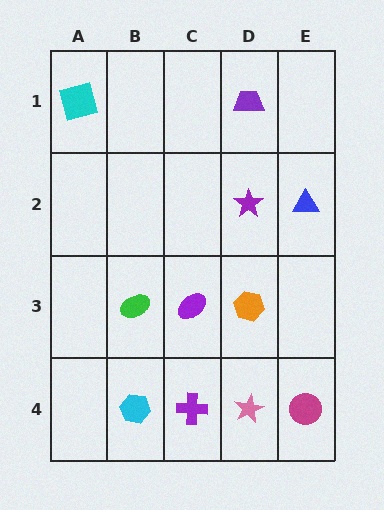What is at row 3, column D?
An orange hexagon.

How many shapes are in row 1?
2 shapes.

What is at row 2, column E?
A blue triangle.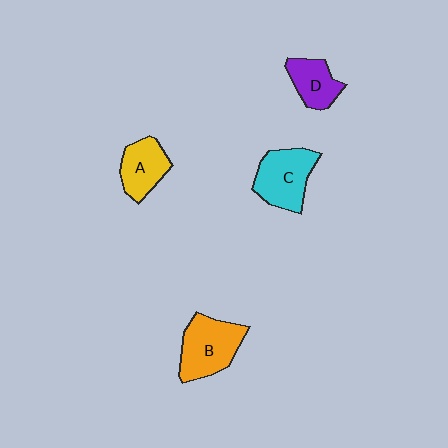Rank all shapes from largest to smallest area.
From largest to smallest: B (orange), C (cyan), A (yellow), D (purple).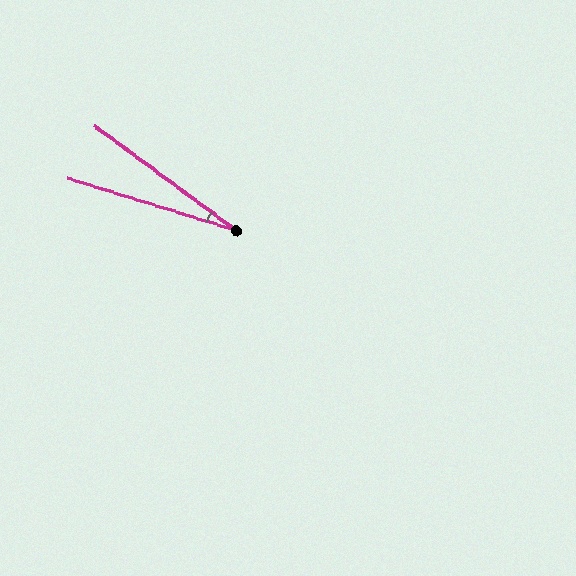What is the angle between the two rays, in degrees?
Approximately 19 degrees.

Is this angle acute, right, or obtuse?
It is acute.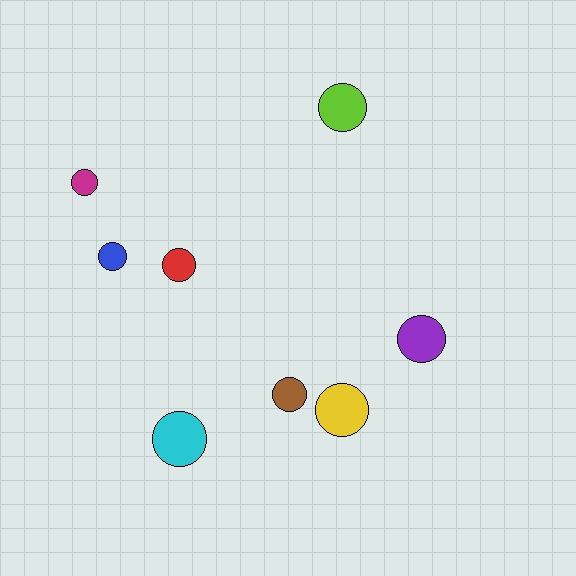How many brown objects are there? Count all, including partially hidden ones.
There is 1 brown object.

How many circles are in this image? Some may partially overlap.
There are 8 circles.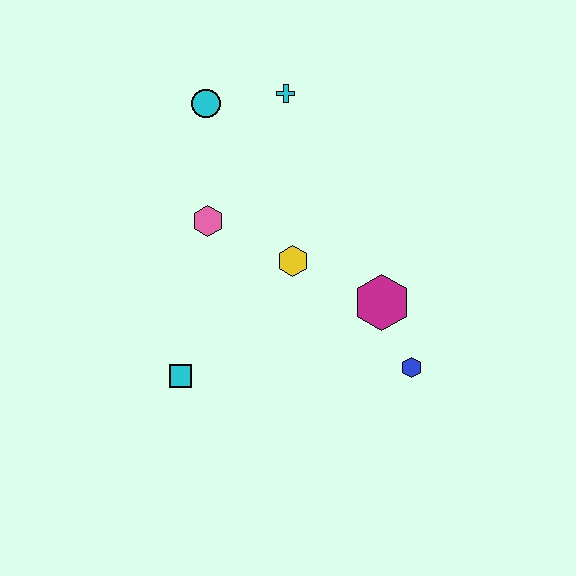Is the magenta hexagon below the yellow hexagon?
Yes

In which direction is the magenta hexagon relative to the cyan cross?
The magenta hexagon is below the cyan cross.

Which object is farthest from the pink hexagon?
The blue hexagon is farthest from the pink hexagon.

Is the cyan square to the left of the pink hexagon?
Yes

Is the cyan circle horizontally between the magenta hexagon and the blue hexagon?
No